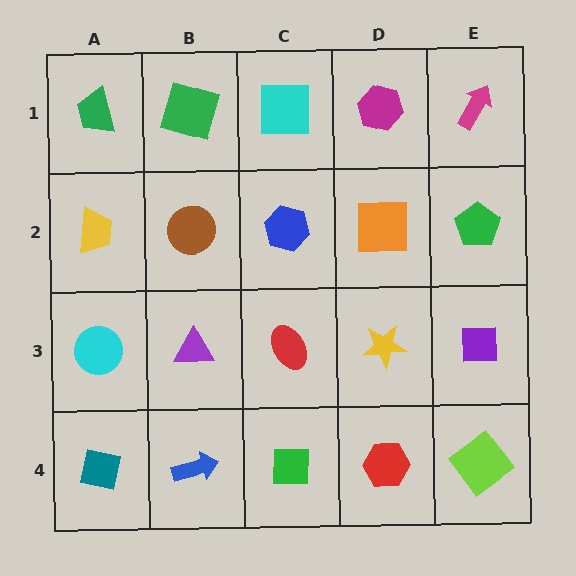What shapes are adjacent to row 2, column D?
A magenta hexagon (row 1, column D), a yellow star (row 3, column D), a blue hexagon (row 2, column C), a green pentagon (row 2, column E).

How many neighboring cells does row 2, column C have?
4.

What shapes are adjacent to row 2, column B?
A green square (row 1, column B), a purple triangle (row 3, column B), a yellow trapezoid (row 2, column A), a blue hexagon (row 2, column C).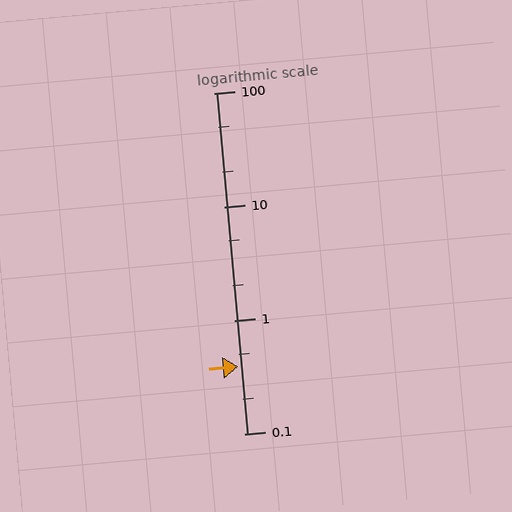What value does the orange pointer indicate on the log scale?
The pointer indicates approximately 0.39.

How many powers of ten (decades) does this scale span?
The scale spans 3 decades, from 0.1 to 100.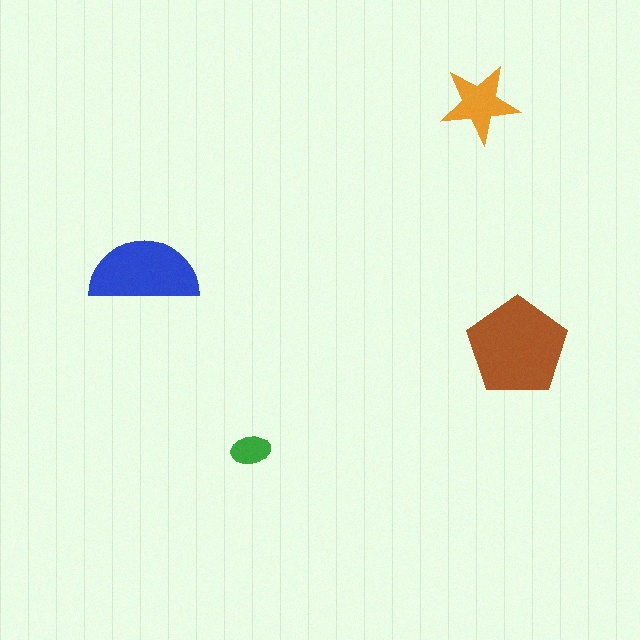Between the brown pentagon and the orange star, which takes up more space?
The brown pentagon.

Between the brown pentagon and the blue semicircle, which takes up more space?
The brown pentagon.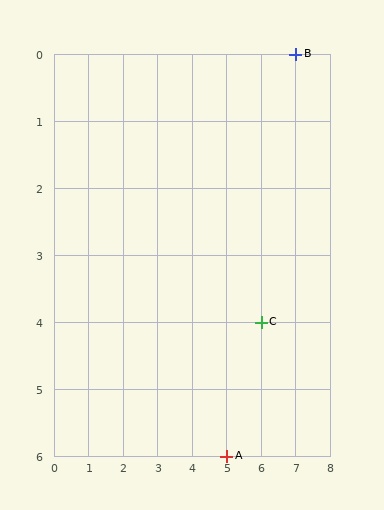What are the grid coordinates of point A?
Point A is at grid coordinates (5, 6).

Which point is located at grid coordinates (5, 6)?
Point A is at (5, 6).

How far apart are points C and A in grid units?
Points C and A are 1 column and 2 rows apart (about 2.2 grid units diagonally).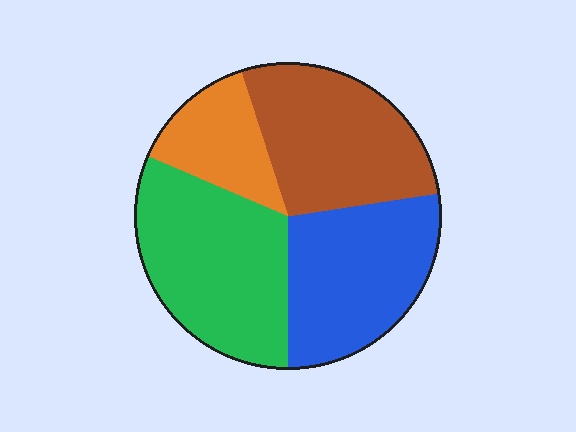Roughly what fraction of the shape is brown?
Brown covers 28% of the shape.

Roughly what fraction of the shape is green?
Green takes up between a quarter and a half of the shape.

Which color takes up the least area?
Orange, at roughly 15%.